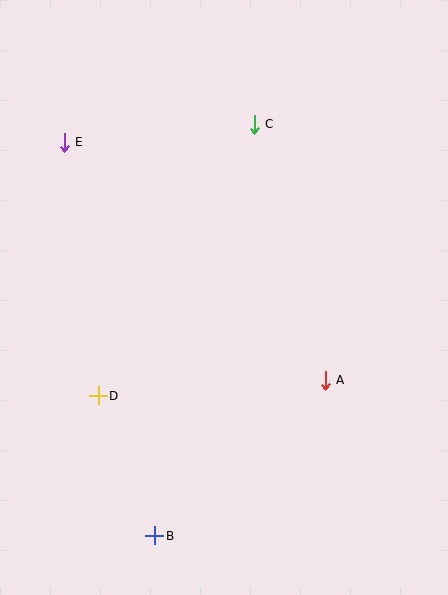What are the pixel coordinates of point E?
Point E is at (64, 142).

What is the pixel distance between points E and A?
The distance between E and A is 353 pixels.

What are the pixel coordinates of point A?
Point A is at (325, 380).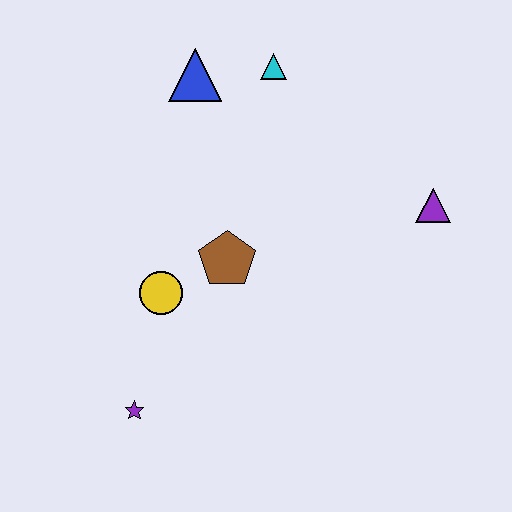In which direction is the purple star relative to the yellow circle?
The purple star is below the yellow circle.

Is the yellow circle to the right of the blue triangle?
No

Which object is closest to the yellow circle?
The brown pentagon is closest to the yellow circle.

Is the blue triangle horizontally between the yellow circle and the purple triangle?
Yes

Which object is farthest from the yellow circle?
The purple triangle is farthest from the yellow circle.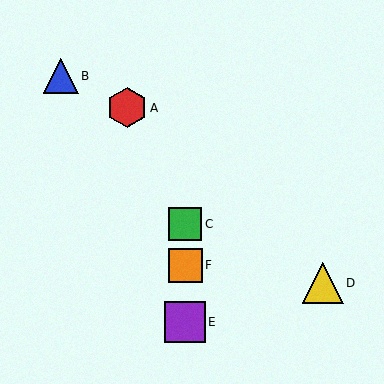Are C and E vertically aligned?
Yes, both are at x≈185.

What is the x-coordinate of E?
Object E is at x≈185.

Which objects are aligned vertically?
Objects C, E, F are aligned vertically.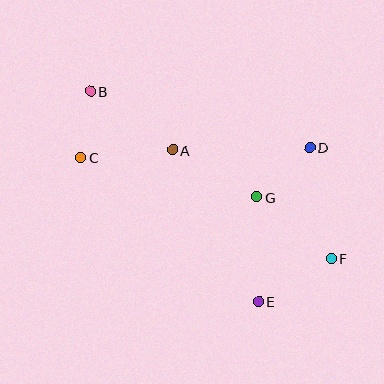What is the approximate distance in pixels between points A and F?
The distance between A and F is approximately 192 pixels.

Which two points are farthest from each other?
Points B and F are farthest from each other.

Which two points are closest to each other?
Points B and C are closest to each other.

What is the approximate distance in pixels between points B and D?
The distance between B and D is approximately 226 pixels.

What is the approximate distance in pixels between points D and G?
The distance between D and G is approximately 72 pixels.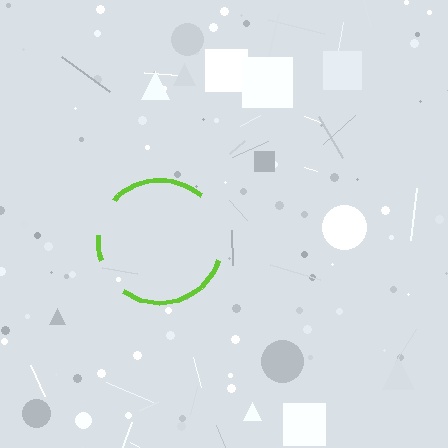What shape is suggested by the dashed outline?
The dashed outline suggests a circle.